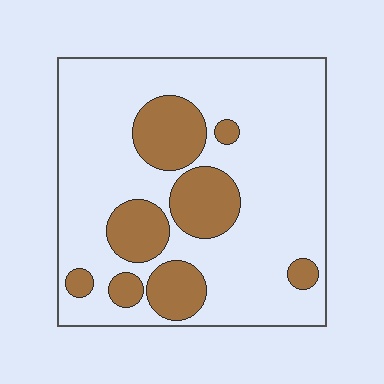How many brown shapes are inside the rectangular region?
8.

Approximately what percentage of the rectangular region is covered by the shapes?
Approximately 25%.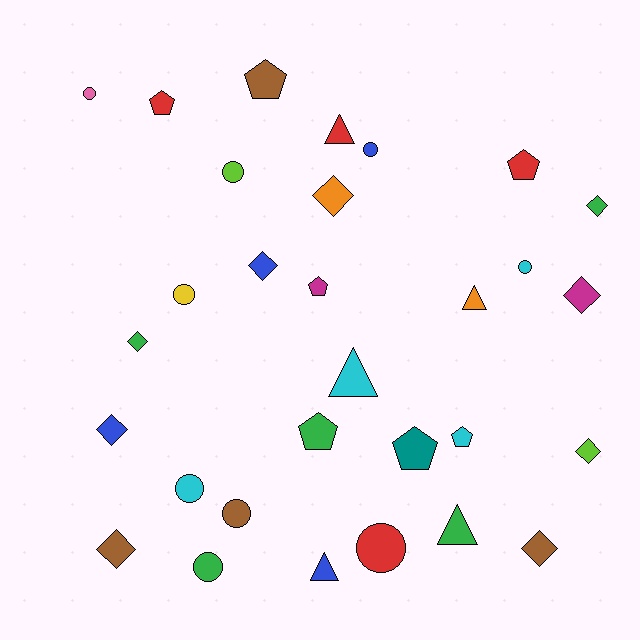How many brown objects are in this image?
There are 4 brown objects.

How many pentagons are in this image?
There are 7 pentagons.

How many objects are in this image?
There are 30 objects.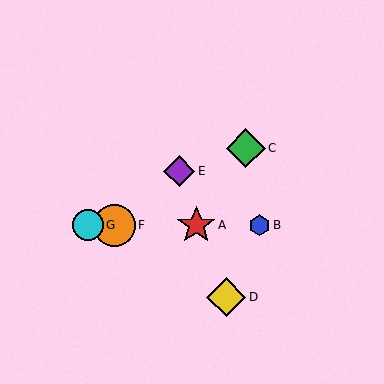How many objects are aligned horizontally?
4 objects (A, B, F, G) are aligned horizontally.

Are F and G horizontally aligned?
Yes, both are at y≈225.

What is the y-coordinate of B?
Object B is at y≈225.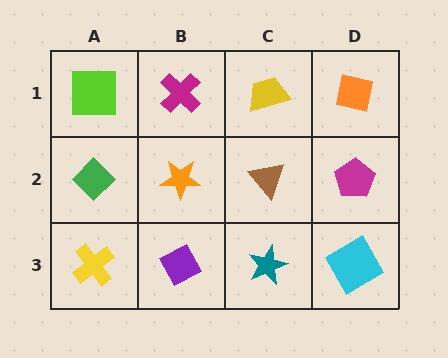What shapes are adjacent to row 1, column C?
A brown triangle (row 2, column C), a magenta cross (row 1, column B), an orange square (row 1, column D).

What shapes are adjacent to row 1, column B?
An orange star (row 2, column B), a lime square (row 1, column A), a yellow trapezoid (row 1, column C).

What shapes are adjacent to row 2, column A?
A lime square (row 1, column A), a yellow cross (row 3, column A), an orange star (row 2, column B).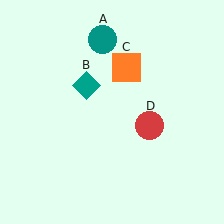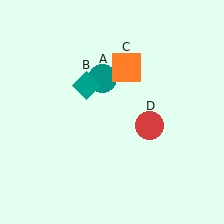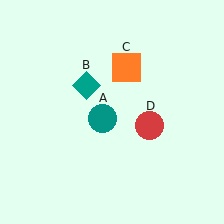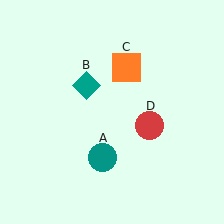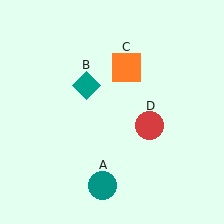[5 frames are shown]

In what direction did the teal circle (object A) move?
The teal circle (object A) moved down.